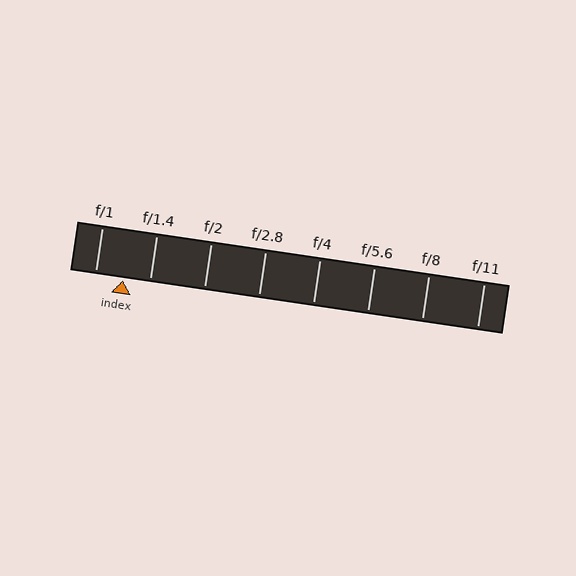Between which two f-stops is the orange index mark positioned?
The index mark is between f/1 and f/1.4.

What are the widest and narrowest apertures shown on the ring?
The widest aperture shown is f/1 and the narrowest is f/11.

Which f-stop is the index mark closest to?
The index mark is closest to f/1.4.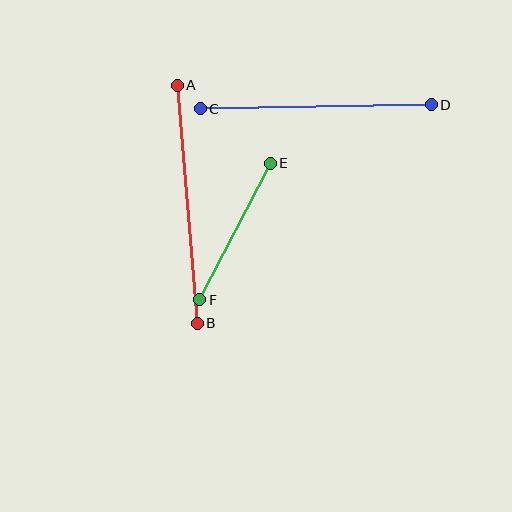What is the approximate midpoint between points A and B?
The midpoint is at approximately (187, 204) pixels.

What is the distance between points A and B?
The distance is approximately 239 pixels.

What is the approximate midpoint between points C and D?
The midpoint is at approximately (316, 107) pixels.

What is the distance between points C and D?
The distance is approximately 231 pixels.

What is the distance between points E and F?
The distance is approximately 154 pixels.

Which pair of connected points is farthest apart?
Points A and B are farthest apart.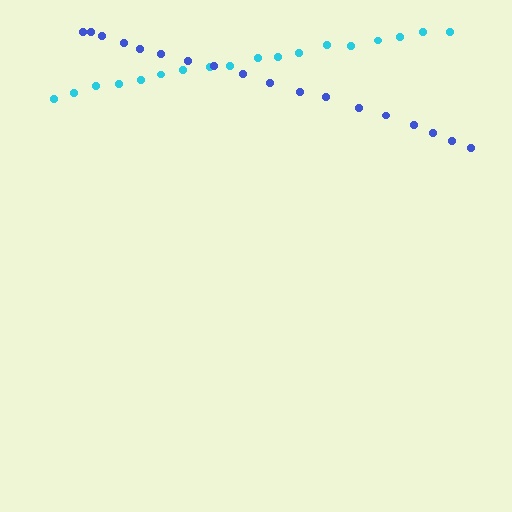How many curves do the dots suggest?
There are 2 distinct paths.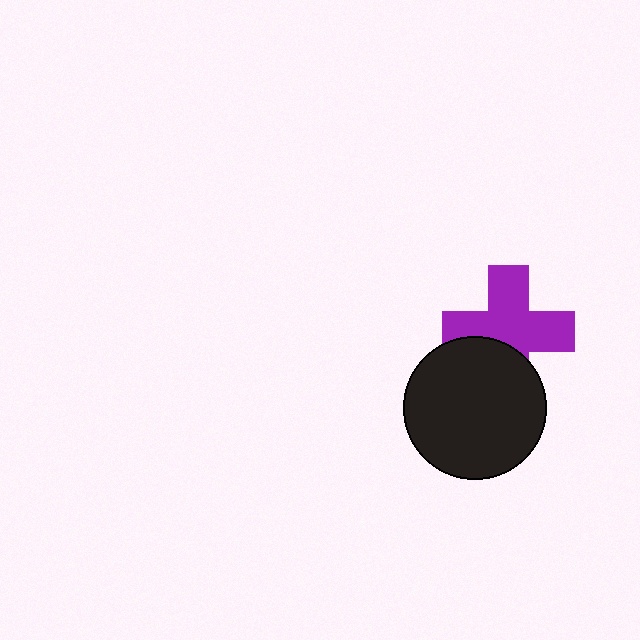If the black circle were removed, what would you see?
You would see the complete purple cross.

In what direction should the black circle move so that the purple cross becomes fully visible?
The black circle should move down. That is the shortest direction to clear the overlap and leave the purple cross fully visible.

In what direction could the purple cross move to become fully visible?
The purple cross could move up. That would shift it out from behind the black circle entirely.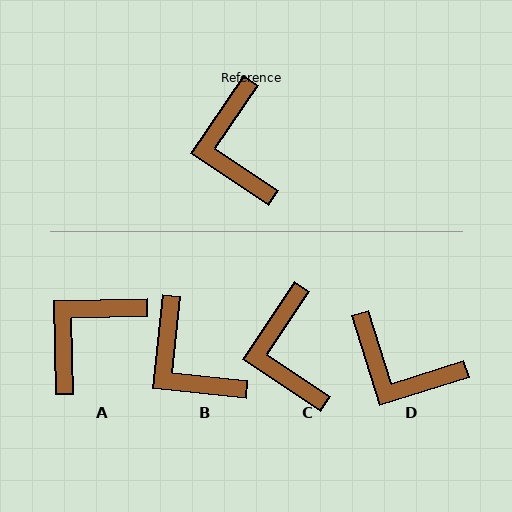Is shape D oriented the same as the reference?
No, it is off by about 51 degrees.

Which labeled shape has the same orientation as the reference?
C.